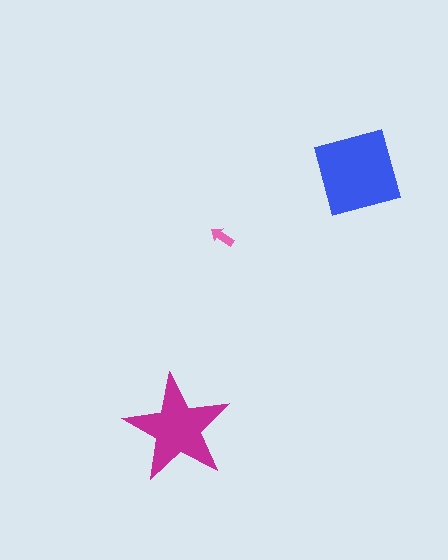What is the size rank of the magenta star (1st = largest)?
2nd.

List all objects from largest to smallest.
The blue diamond, the magenta star, the pink arrow.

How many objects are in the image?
There are 3 objects in the image.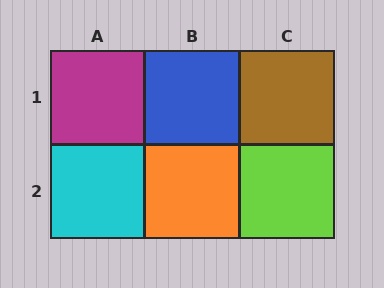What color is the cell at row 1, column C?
Brown.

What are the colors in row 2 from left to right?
Cyan, orange, lime.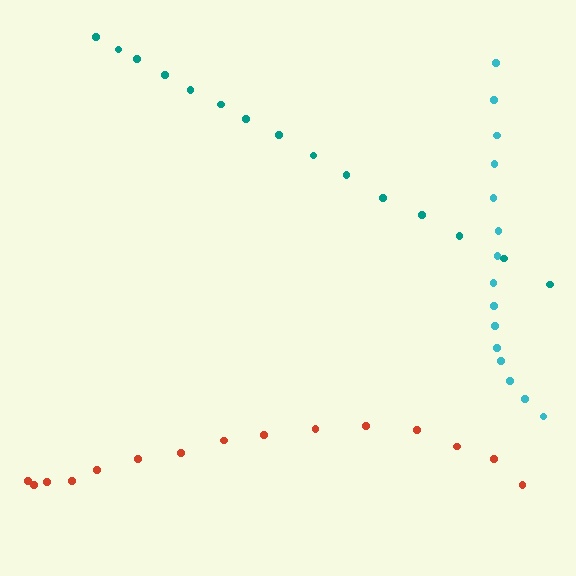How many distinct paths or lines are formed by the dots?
There are 3 distinct paths.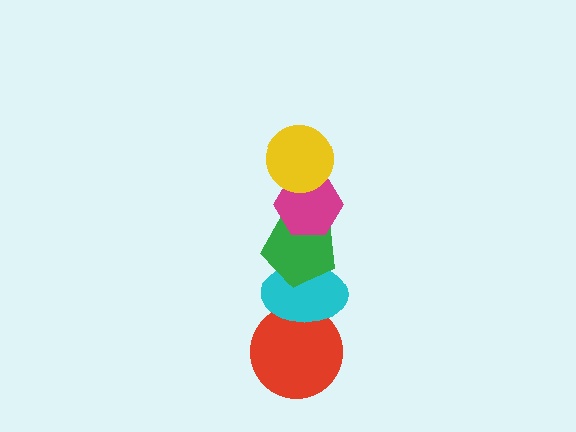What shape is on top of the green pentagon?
The magenta hexagon is on top of the green pentagon.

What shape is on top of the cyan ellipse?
The green pentagon is on top of the cyan ellipse.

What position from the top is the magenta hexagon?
The magenta hexagon is 2nd from the top.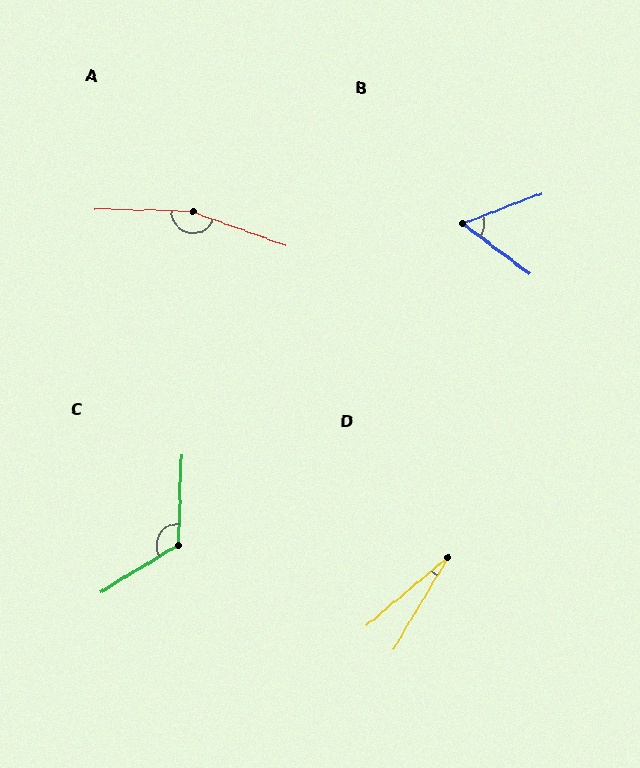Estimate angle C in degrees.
Approximately 123 degrees.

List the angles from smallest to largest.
D (19°), B (58°), C (123°), A (161°).